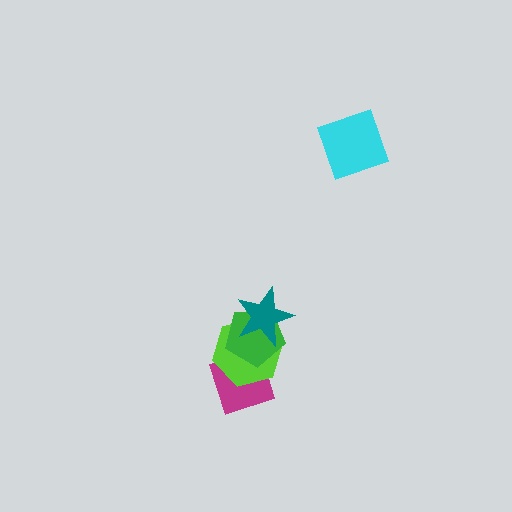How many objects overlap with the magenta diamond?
2 objects overlap with the magenta diamond.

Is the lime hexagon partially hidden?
Yes, it is partially covered by another shape.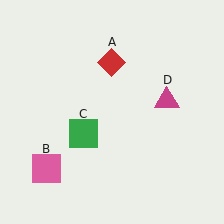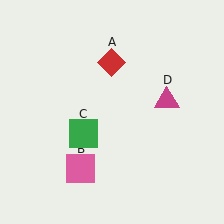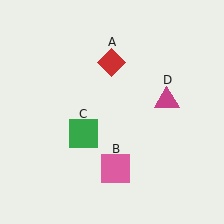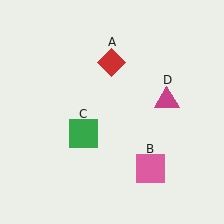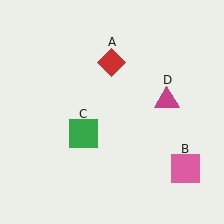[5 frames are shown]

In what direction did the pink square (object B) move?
The pink square (object B) moved right.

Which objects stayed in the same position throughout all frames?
Red diamond (object A) and green square (object C) and magenta triangle (object D) remained stationary.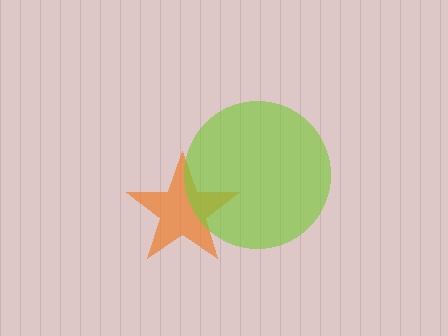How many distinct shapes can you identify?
There are 2 distinct shapes: an orange star, a lime circle.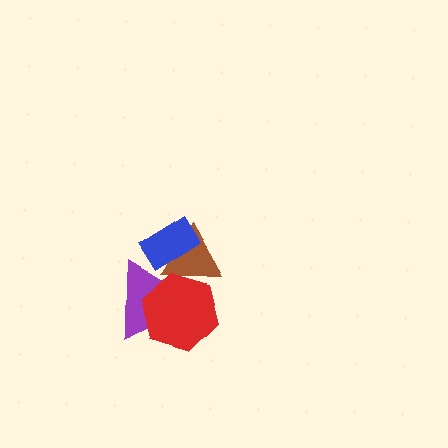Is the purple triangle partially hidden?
Yes, it is partially covered by another shape.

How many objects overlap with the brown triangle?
3 objects overlap with the brown triangle.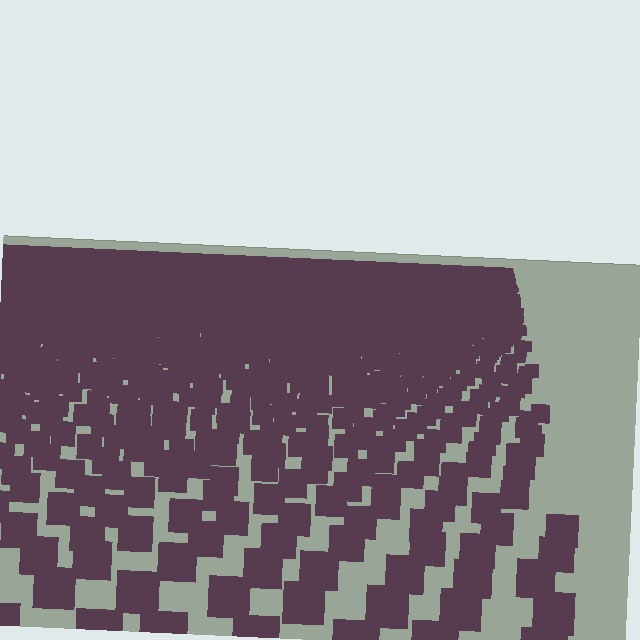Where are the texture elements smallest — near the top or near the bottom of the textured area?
Near the top.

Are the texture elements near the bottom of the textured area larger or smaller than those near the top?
Larger. Near the bottom, elements are closer to the viewer and appear at a bigger on-screen size.